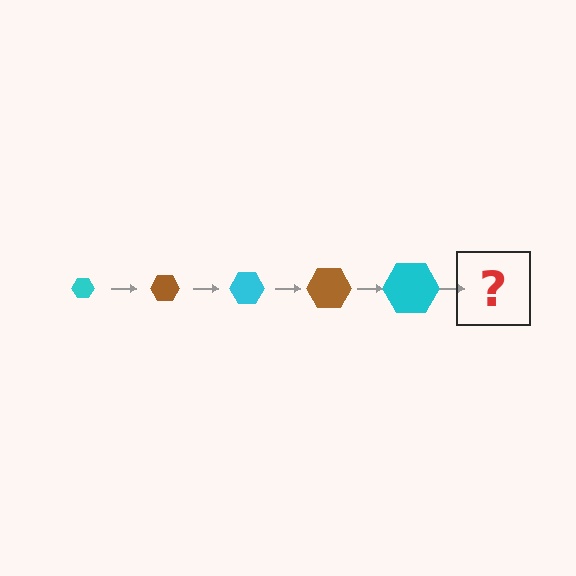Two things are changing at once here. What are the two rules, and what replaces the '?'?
The two rules are that the hexagon grows larger each step and the color cycles through cyan and brown. The '?' should be a brown hexagon, larger than the previous one.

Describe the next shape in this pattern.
It should be a brown hexagon, larger than the previous one.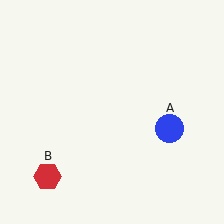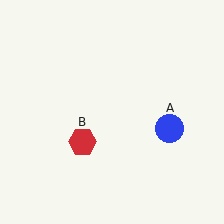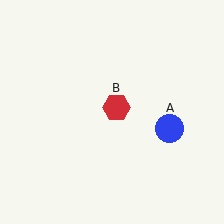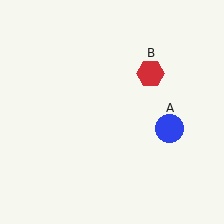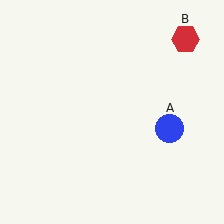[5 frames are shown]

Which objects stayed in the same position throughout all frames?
Blue circle (object A) remained stationary.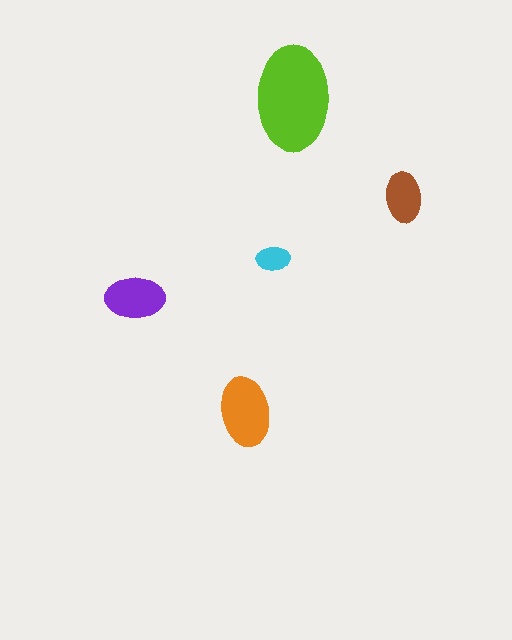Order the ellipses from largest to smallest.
the lime one, the orange one, the purple one, the brown one, the cyan one.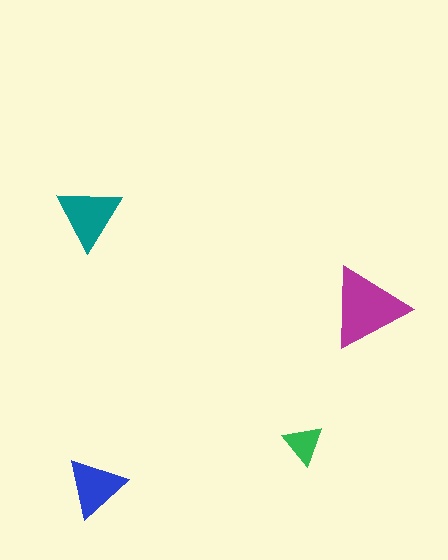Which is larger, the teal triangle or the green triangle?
The teal one.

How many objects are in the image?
There are 4 objects in the image.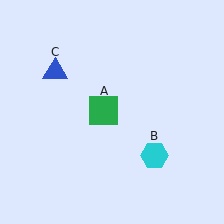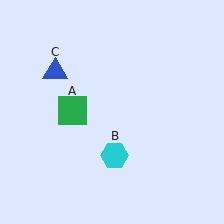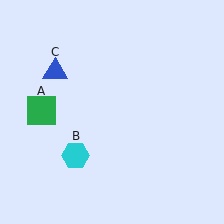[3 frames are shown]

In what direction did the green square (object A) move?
The green square (object A) moved left.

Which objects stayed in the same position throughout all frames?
Blue triangle (object C) remained stationary.